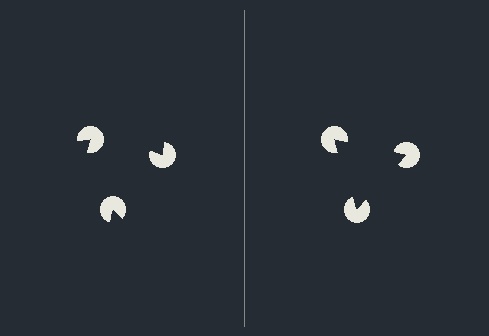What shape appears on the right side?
An illusory triangle.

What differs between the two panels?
The pac-man discs are positioned identically on both sides; only the wedge orientations differ. On the right they align to a triangle; on the left they are misaligned.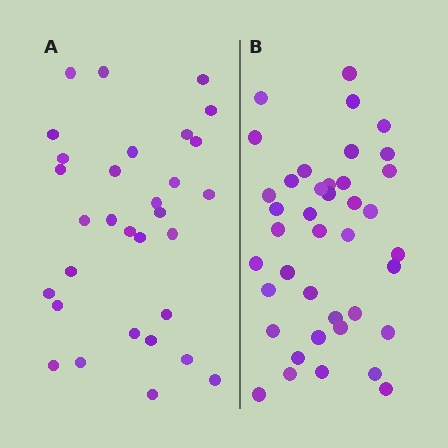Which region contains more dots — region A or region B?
Region B (the right region) has more dots.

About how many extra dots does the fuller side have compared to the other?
Region B has roughly 8 or so more dots than region A.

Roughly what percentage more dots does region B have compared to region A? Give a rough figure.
About 30% more.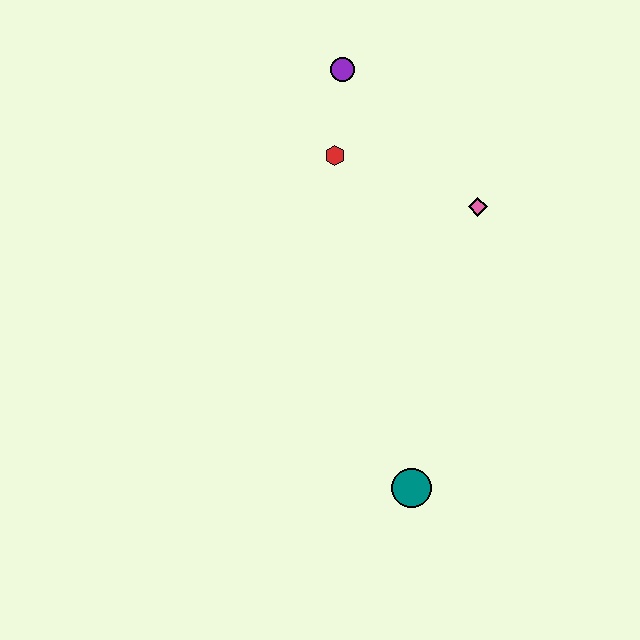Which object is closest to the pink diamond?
The red hexagon is closest to the pink diamond.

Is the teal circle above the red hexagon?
No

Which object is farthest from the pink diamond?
The teal circle is farthest from the pink diamond.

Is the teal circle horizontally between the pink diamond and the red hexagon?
Yes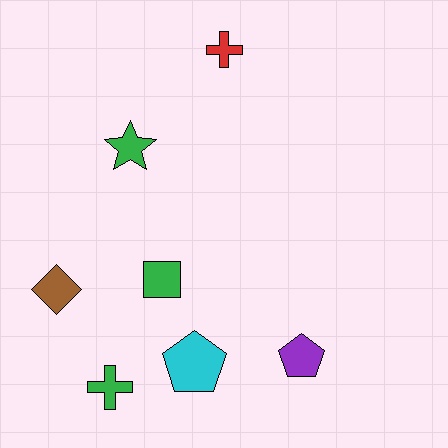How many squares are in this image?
There is 1 square.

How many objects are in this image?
There are 7 objects.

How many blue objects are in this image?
There are no blue objects.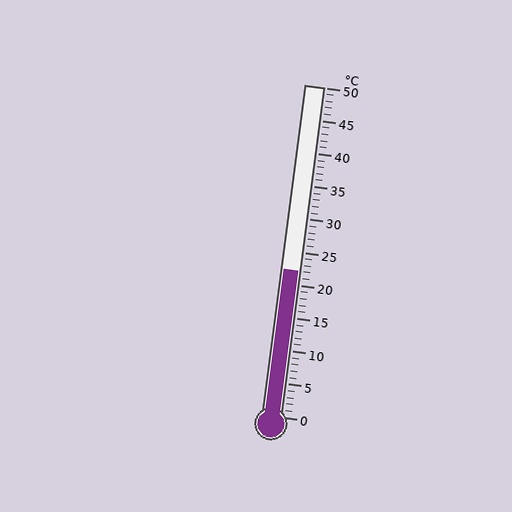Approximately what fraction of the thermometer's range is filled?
The thermometer is filled to approximately 45% of its range.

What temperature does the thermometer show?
The thermometer shows approximately 22°C.